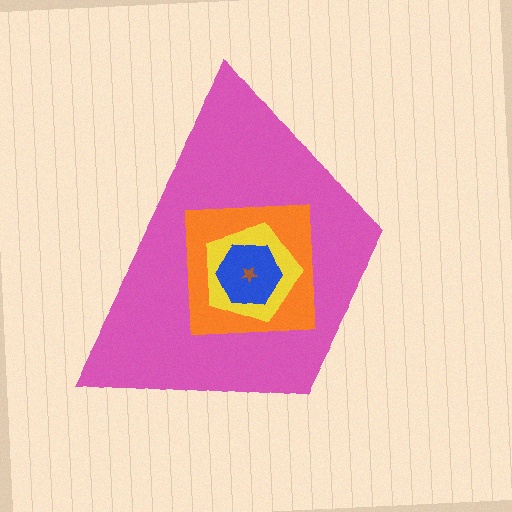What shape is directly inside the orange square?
The yellow pentagon.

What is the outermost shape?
The pink trapezoid.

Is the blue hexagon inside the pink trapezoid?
Yes.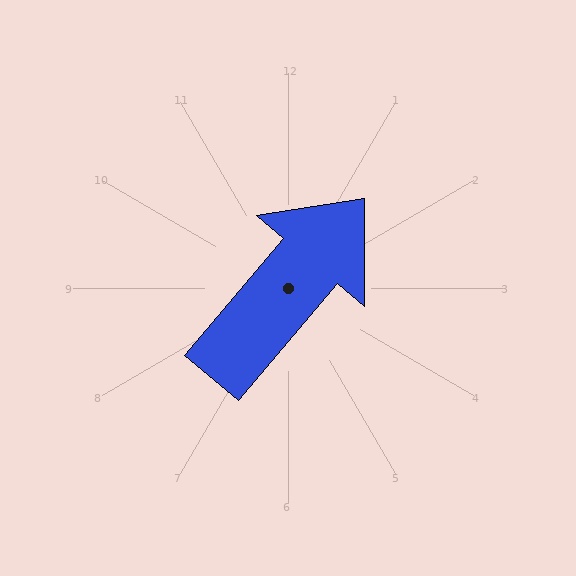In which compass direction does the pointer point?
Northeast.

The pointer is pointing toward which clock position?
Roughly 1 o'clock.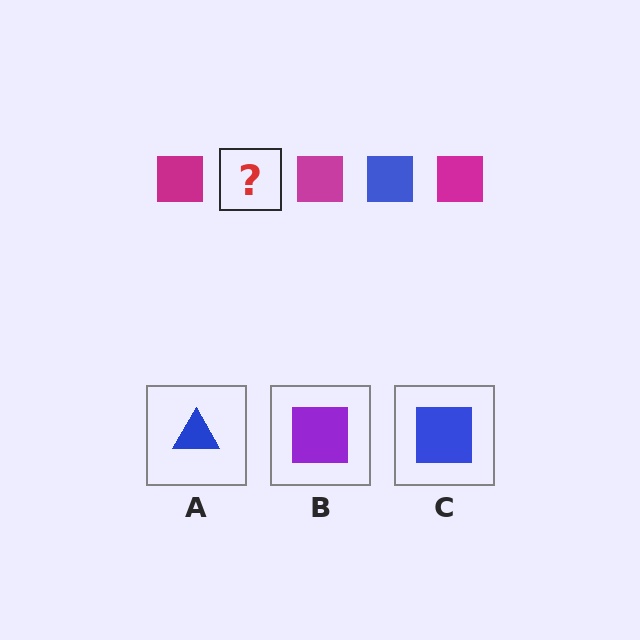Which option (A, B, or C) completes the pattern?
C.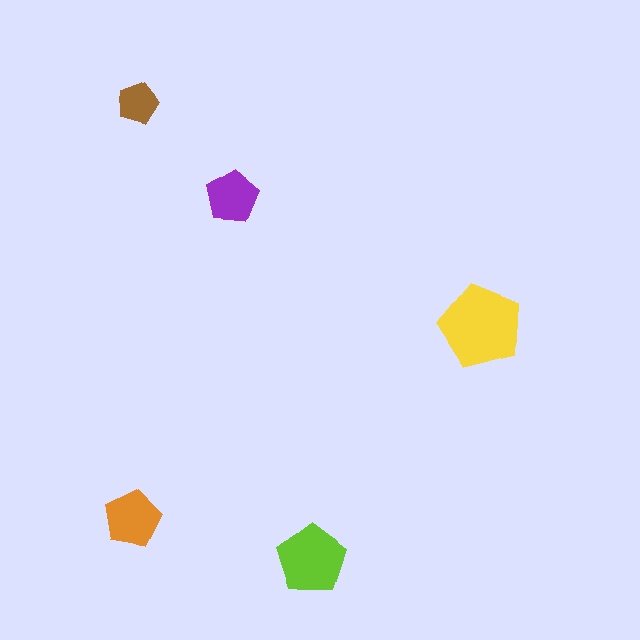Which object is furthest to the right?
The yellow pentagon is rightmost.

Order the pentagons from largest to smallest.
the yellow one, the lime one, the orange one, the purple one, the brown one.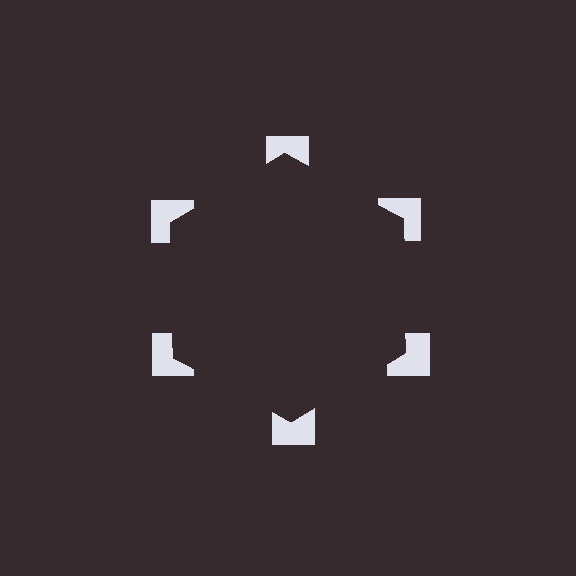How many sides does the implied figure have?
6 sides.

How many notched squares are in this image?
There are 6 — one at each vertex of the illusory hexagon.